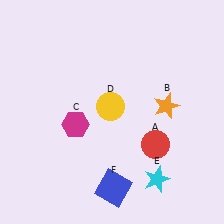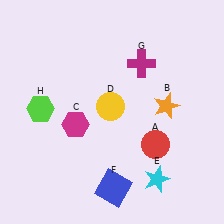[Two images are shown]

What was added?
A magenta cross (G), a lime hexagon (H) were added in Image 2.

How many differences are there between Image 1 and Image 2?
There are 2 differences between the two images.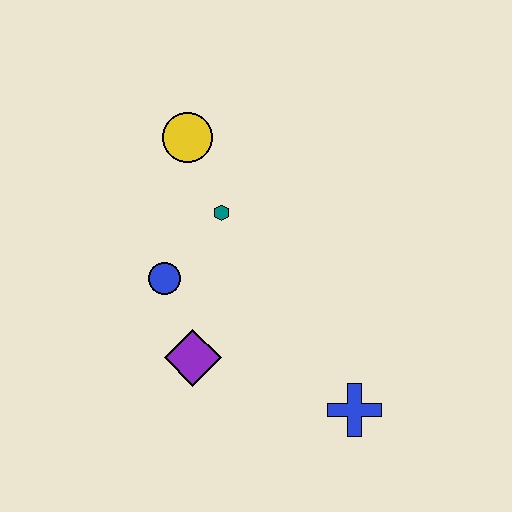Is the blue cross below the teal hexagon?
Yes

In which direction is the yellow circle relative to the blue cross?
The yellow circle is above the blue cross.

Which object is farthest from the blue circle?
The blue cross is farthest from the blue circle.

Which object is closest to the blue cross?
The purple diamond is closest to the blue cross.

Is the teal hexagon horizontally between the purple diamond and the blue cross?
Yes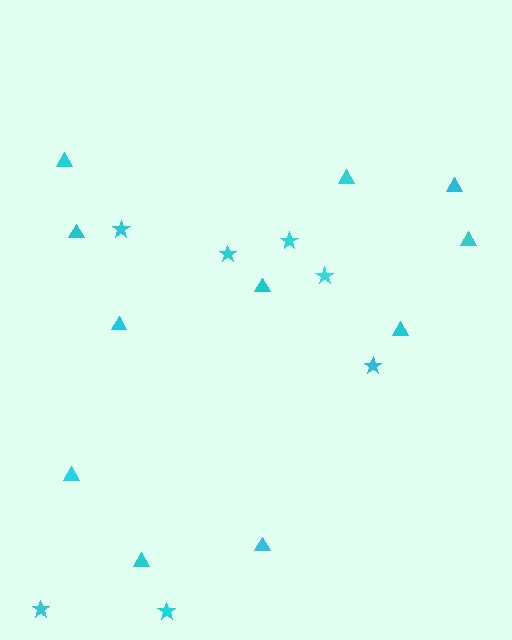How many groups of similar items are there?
There are 2 groups: one group of stars (7) and one group of triangles (11).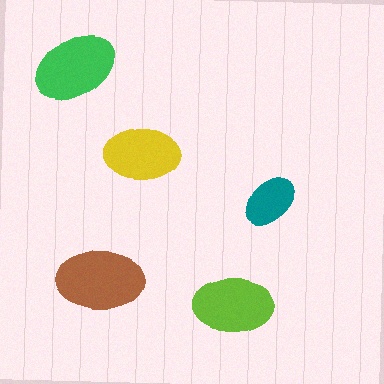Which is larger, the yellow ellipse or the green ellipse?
The green one.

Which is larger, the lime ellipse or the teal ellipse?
The lime one.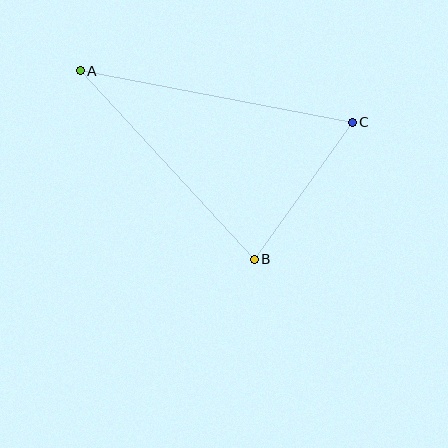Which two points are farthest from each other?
Points A and C are farthest from each other.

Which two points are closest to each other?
Points B and C are closest to each other.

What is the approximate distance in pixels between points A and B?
The distance between A and B is approximately 257 pixels.